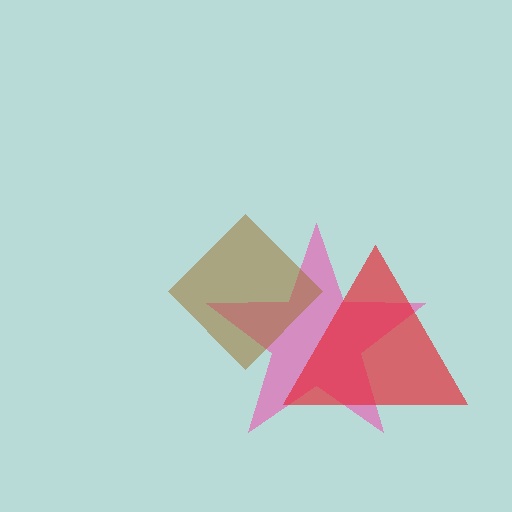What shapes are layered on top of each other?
The layered shapes are: a pink star, a red triangle, a brown diamond.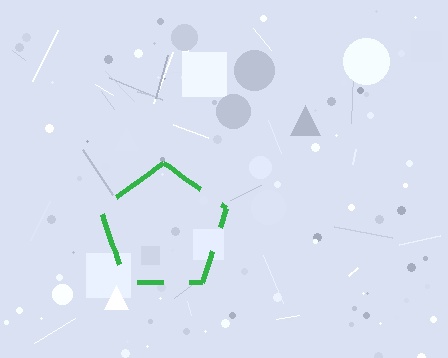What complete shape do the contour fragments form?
The contour fragments form a pentagon.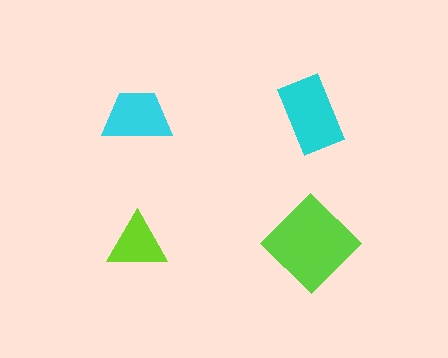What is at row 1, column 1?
A cyan trapezoid.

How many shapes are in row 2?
2 shapes.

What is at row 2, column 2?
A lime diamond.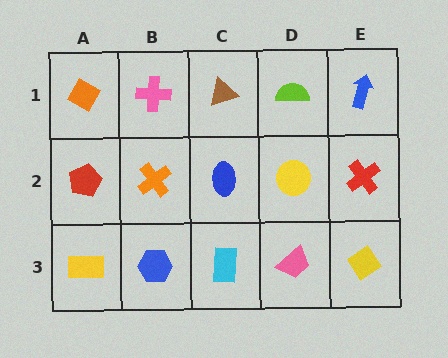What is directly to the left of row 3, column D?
A cyan rectangle.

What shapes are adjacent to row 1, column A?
A red pentagon (row 2, column A), a pink cross (row 1, column B).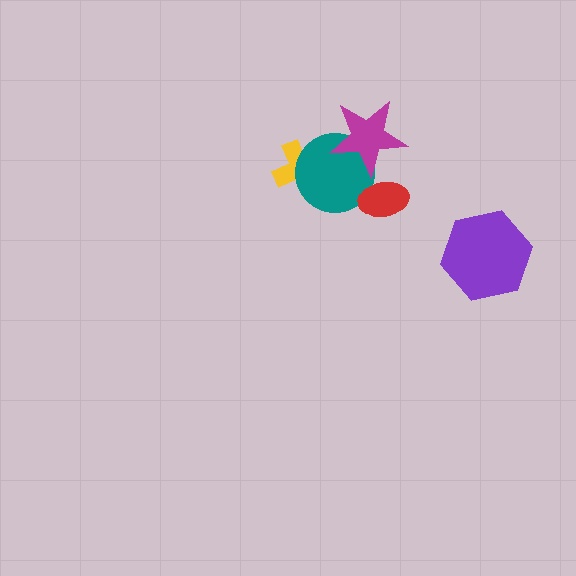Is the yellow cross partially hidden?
Yes, it is partially covered by another shape.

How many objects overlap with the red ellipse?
1 object overlaps with the red ellipse.